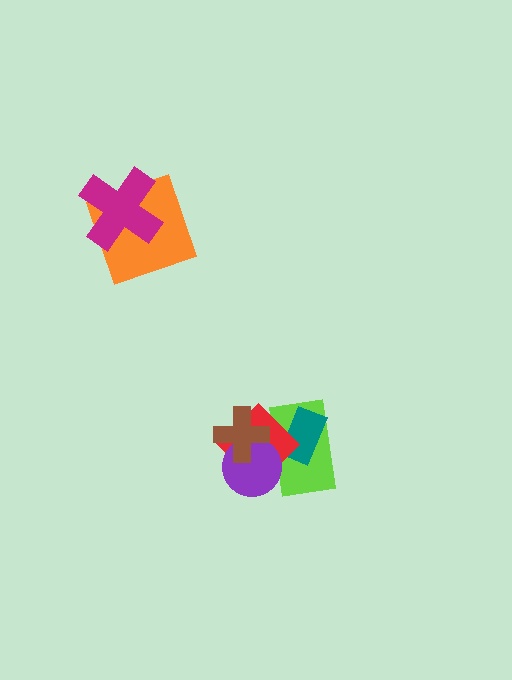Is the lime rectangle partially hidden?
Yes, it is partially covered by another shape.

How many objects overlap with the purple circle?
3 objects overlap with the purple circle.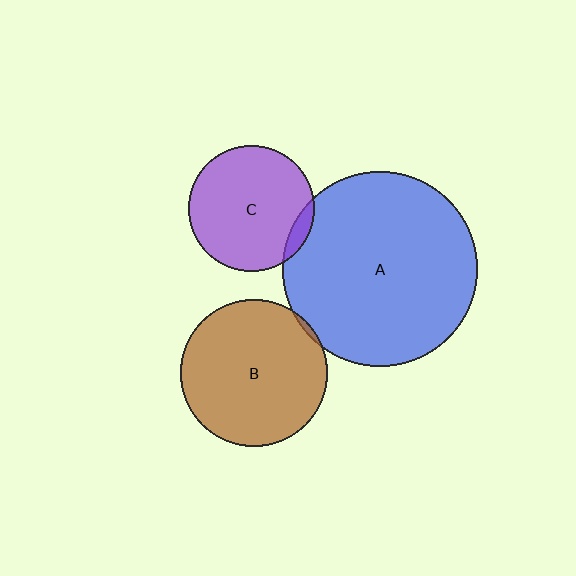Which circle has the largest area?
Circle A (blue).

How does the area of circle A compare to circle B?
Approximately 1.8 times.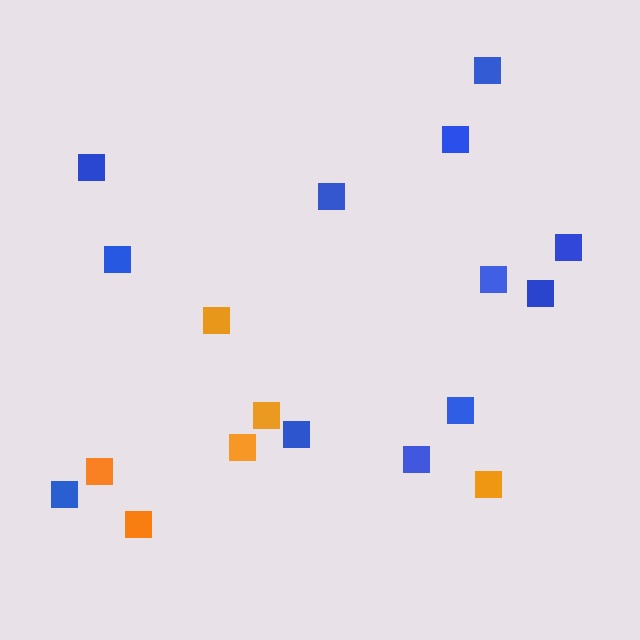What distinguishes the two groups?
There are 2 groups: one group of orange squares (6) and one group of blue squares (12).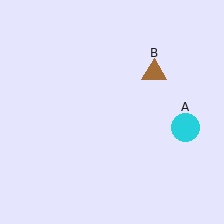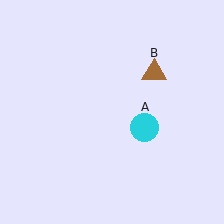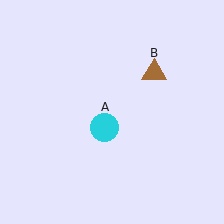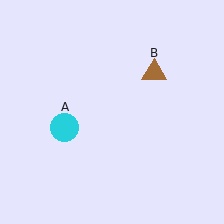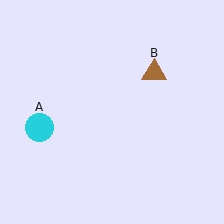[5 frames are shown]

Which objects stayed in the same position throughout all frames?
Brown triangle (object B) remained stationary.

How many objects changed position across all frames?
1 object changed position: cyan circle (object A).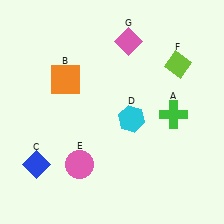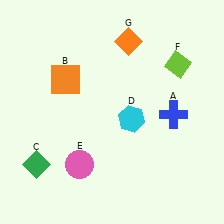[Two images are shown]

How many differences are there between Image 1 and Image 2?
There are 3 differences between the two images.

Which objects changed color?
A changed from green to blue. C changed from blue to green. G changed from pink to orange.